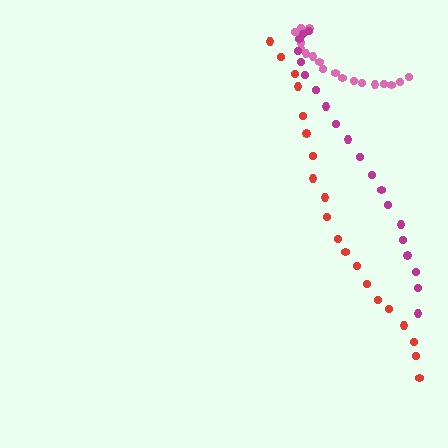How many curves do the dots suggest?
There are 3 distinct paths.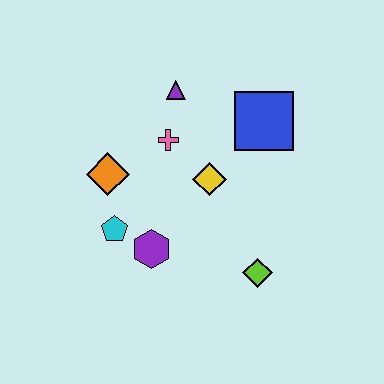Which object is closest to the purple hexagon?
The cyan pentagon is closest to the purple hexagon.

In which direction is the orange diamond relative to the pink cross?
The orange diamond is to the left of the pink cross.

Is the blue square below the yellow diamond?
No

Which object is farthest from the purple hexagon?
The blue square is farthest from the purple hexagon.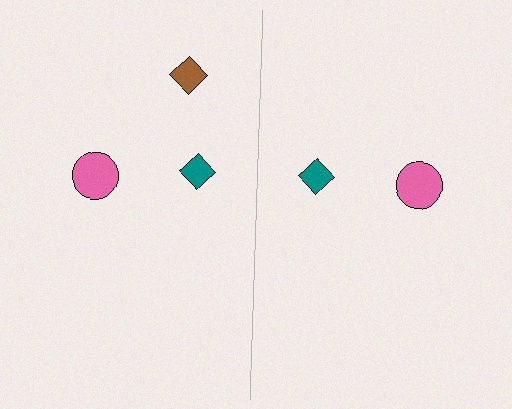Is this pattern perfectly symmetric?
No, the pattern is not perfectly symmetric. A brown diamond is missing from the right side.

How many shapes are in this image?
There are 5 shapes in this image.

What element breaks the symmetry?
A brown diamond is missing from the right side.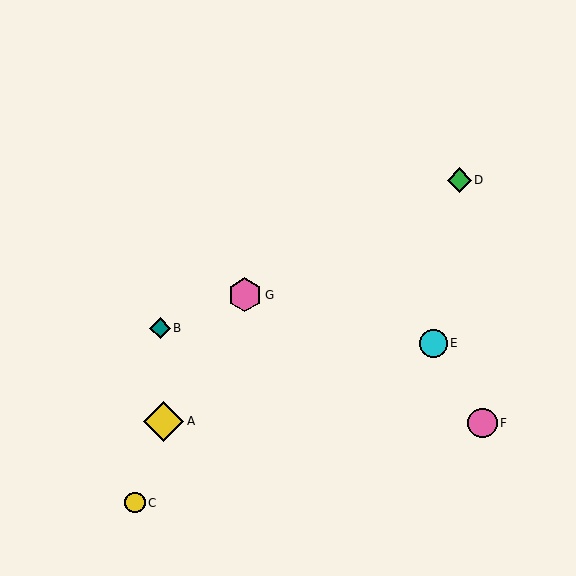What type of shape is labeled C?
Shape C is a yellow circle.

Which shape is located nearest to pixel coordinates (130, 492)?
The yellow circle (labeled C) at (135, 503) is nearest to that location.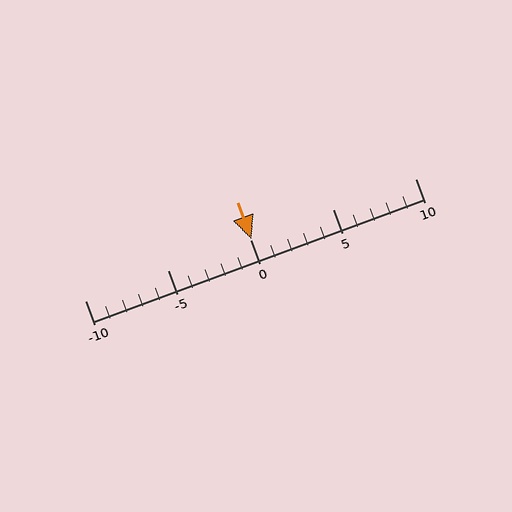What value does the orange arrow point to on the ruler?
The orange arrow points to approximately 0.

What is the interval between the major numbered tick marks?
The major tick marks are spaced 5 units apart.